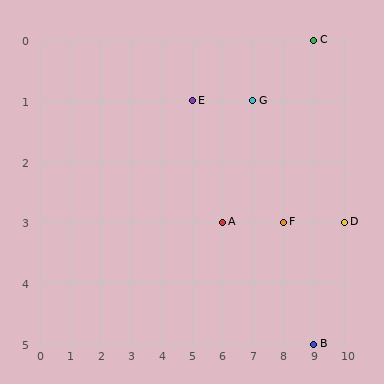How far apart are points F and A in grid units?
Points F and A are 2 columns apart.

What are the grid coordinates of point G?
Point G is at grid coordinates (7, 1).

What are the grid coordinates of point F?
Point F is at grid coordinates (8, 3).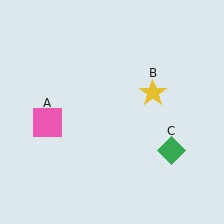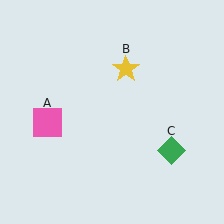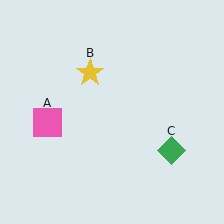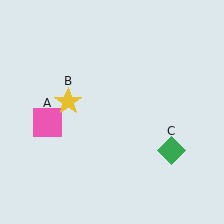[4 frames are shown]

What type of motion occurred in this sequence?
The yellow star (object B) rotated counterclockwise around the center of the scene.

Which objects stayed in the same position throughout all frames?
Pink square (object A) and green diamond (object C) remained stationary.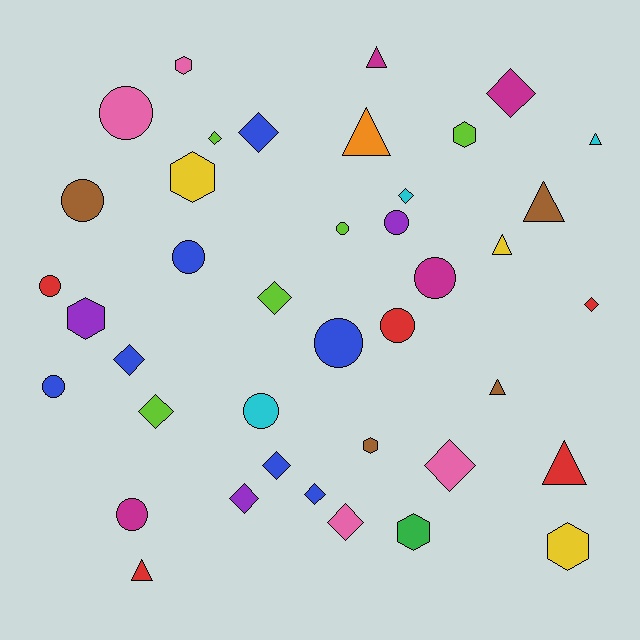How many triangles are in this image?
There are 8 triangles.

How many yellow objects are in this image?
There are 3 yellow objects.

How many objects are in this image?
There are 40 objects.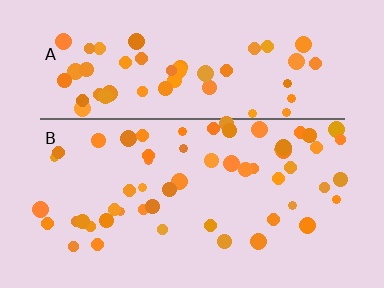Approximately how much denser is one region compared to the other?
Approximately 1.1× — region A over region B.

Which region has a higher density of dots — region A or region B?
A (the top).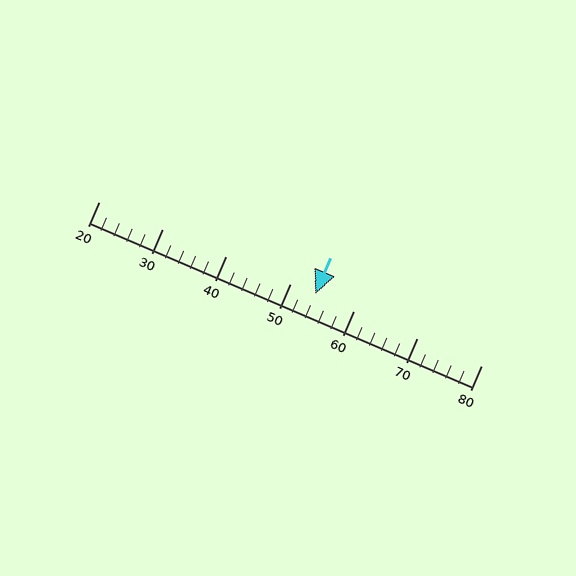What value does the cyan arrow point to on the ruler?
The cyan arrow points to approximately 54.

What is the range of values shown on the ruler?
The ruler shows values from 20 to 80.